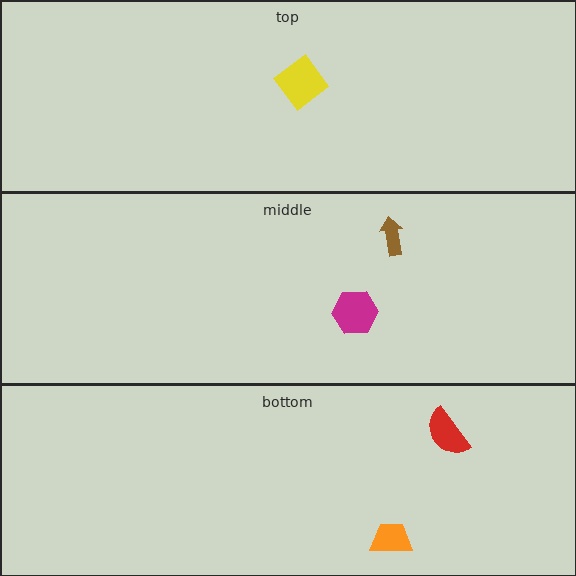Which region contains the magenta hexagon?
The middle region.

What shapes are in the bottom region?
The red semicircle, the orange trapezoid.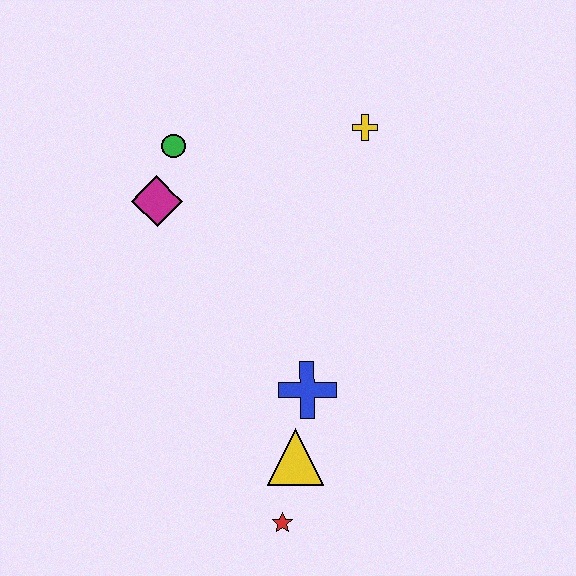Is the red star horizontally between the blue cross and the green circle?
Yes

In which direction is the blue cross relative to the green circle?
The blue cross is below the green circle.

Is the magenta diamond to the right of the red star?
No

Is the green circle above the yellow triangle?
Yes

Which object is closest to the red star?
The yellow triangle is closest to the red star.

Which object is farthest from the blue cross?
The green circle is farthest from the blue cross.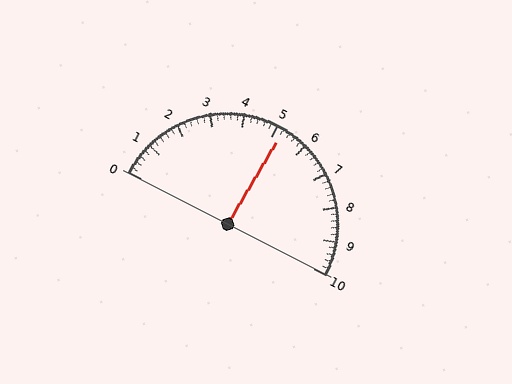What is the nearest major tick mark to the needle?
The nearest major tick mark is 5.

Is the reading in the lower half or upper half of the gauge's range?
The reading is in the upper half of the range (0 to 10).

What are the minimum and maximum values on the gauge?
The gauge ranges from 0 to 10.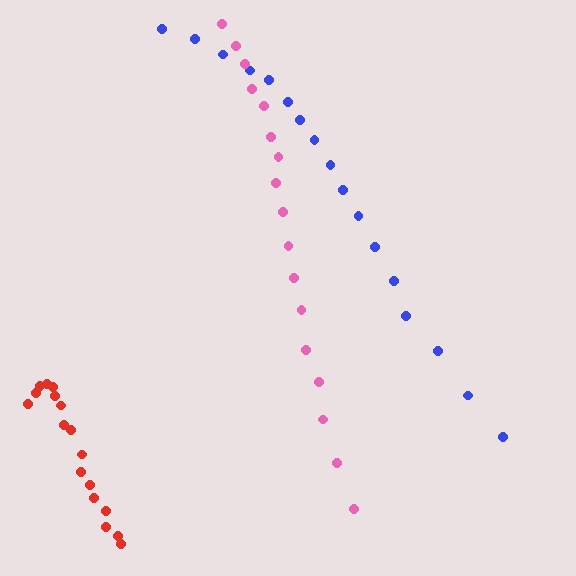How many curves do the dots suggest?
There are 3 distinct paths.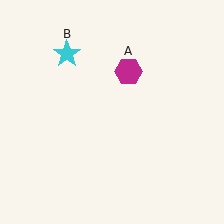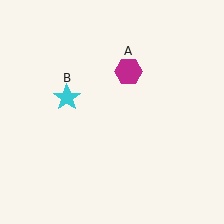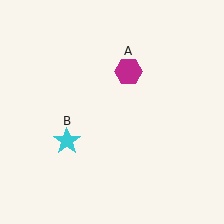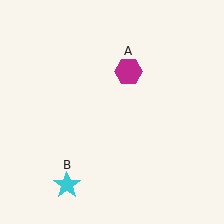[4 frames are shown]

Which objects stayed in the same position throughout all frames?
Magenta hexagon (object A) remained stationary.